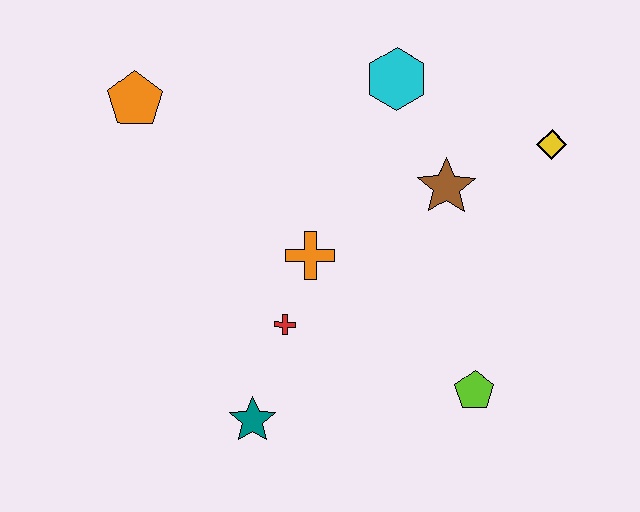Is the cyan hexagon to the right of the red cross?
Yes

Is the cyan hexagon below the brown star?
No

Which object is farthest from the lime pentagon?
The orange pentagon is farthest from the lime pentagon.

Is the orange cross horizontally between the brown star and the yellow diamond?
No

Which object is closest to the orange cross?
The red cross is closest to the orange cross.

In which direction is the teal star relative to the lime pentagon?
The teal star is to the left of the lime pentagon.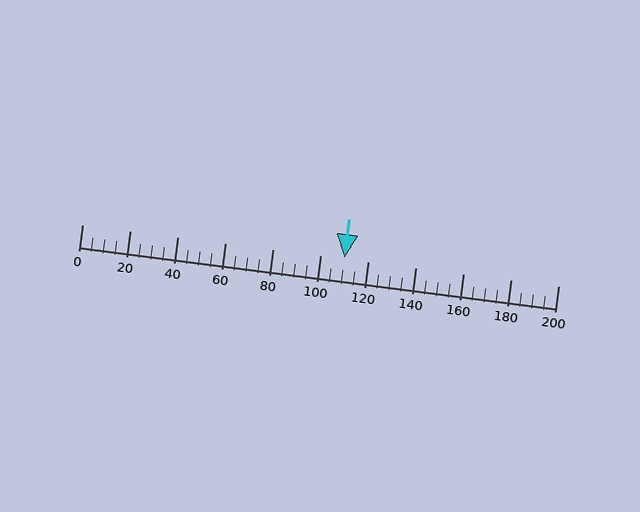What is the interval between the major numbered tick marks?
The major tick marks are spaced 20 units apart.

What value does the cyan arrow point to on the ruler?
The cyan arrow points to approximately 110.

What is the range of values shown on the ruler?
The ruler shows values from 0 to 200.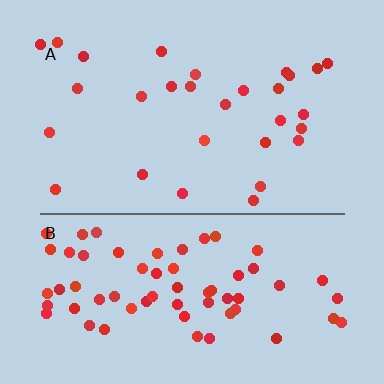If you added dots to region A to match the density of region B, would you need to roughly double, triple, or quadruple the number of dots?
Approximately double.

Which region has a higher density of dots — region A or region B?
B (the bottom).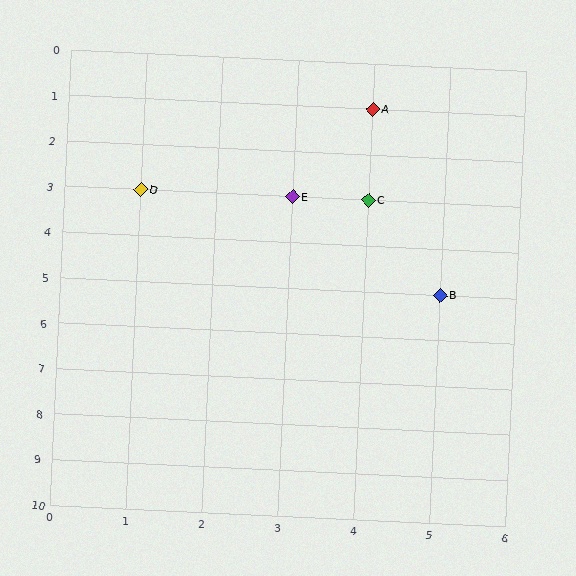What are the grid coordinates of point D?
Point D is at grid coordinates (1, 3).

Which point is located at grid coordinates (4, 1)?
Point A is at (4, 1).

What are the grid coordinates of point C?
Point C is at grid coordinates (4, 3).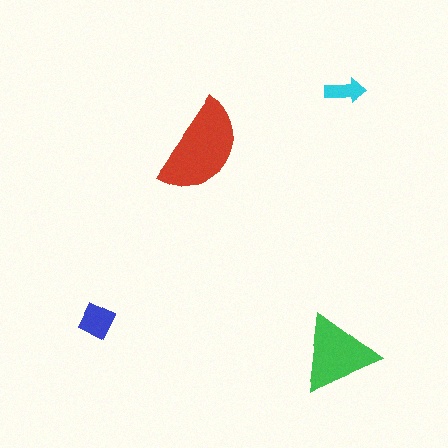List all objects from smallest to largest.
The cyan arrow, the blue diamond, the green triangle, the red semicircle.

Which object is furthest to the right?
The cyan arrow is rightmost.